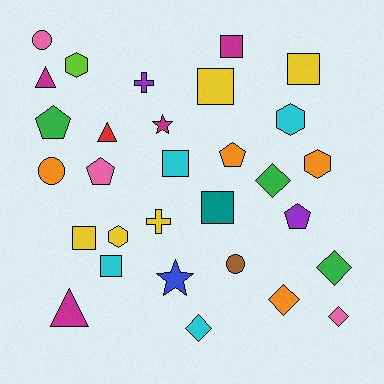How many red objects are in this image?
There is 1 red object.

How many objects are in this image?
There are 30 objects.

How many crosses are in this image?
There are 2 crosses.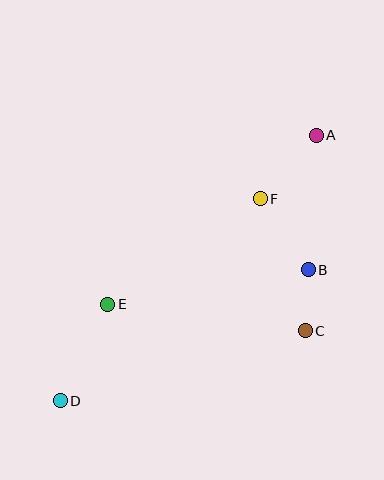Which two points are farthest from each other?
Points A and D are farthest from each other.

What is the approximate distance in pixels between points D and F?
The distance between D and F is approximately 285 pixels.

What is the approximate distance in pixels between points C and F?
The distance between C and F is approximately 140 pixels.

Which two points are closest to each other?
Points B and C are closest to each other.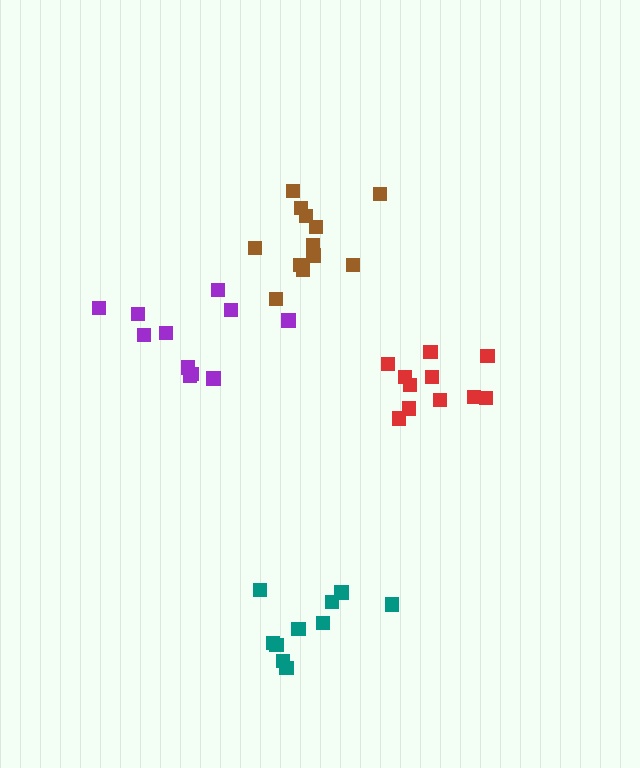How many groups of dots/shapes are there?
There are 4 groups.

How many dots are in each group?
Group 1: 12 dots, Group 2: 11 dots, Group 3: 11 dots, Group 4: 11 dots (45 total).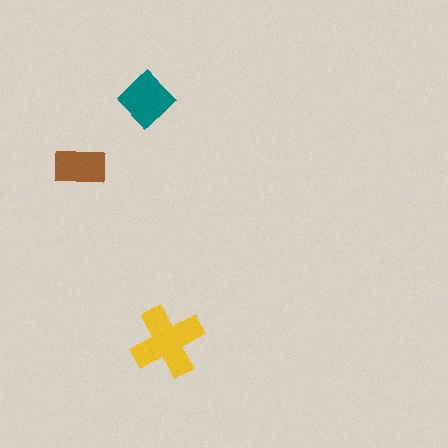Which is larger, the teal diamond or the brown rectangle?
The teal diamond.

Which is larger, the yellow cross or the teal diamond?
The yellow cross.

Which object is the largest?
The yellow cross.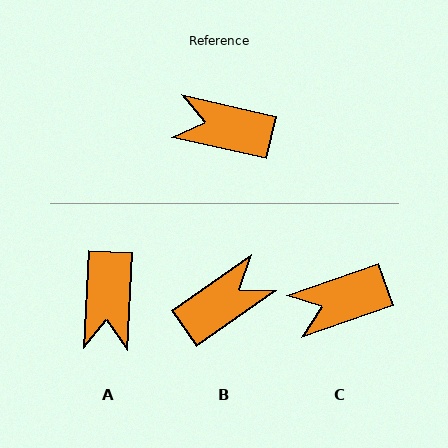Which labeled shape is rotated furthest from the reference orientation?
B, about 132 degrees away.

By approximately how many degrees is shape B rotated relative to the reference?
Approximately 132 degrees clockwise.